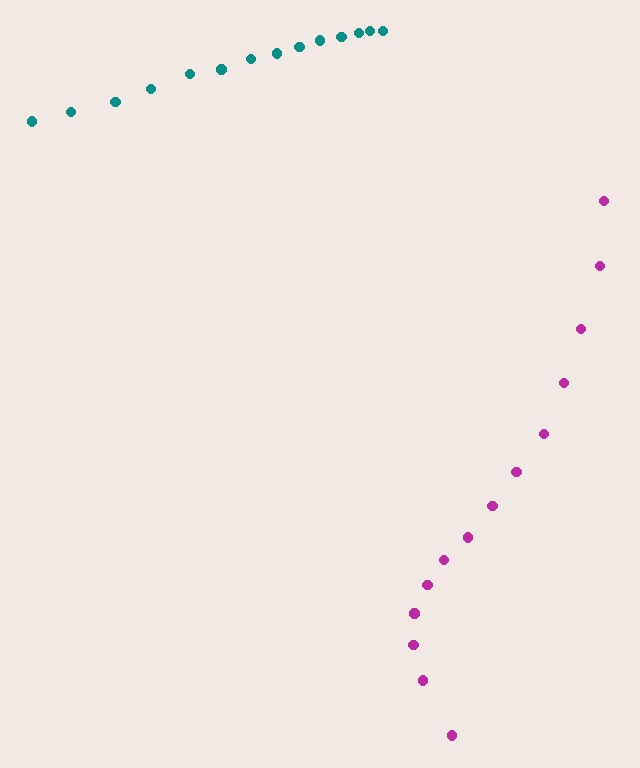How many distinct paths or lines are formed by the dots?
There are 2 distinct paths.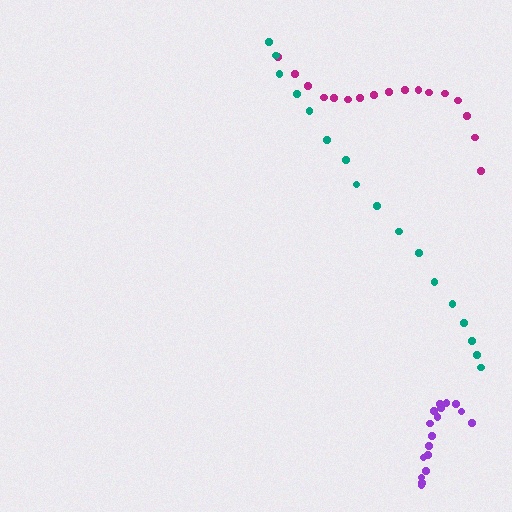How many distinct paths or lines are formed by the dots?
There are 3 distinct paths.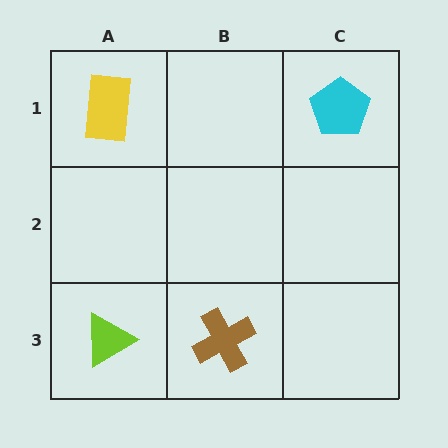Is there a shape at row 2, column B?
No, that cell is empty.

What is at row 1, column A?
A yellow rectangle.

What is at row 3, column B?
A brown cross.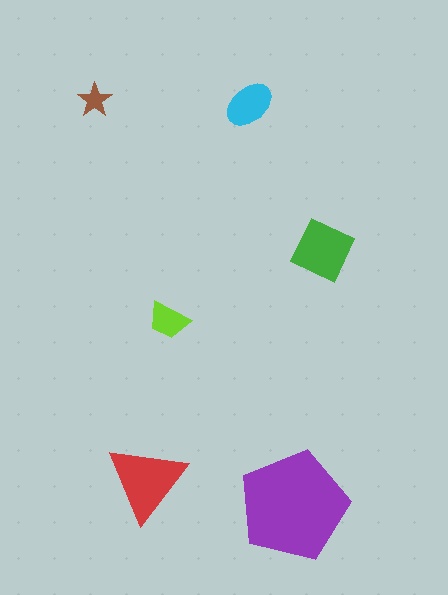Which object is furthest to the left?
The brown star is leftmost.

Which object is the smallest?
The brown star.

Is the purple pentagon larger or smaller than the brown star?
Larger.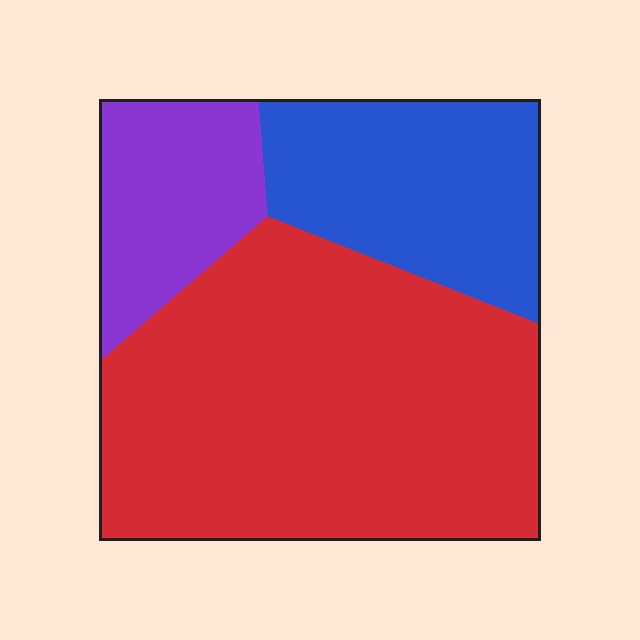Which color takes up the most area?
Red, at roughly 60%.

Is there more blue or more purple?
Blue.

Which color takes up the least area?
Purple, at roughly 15%.